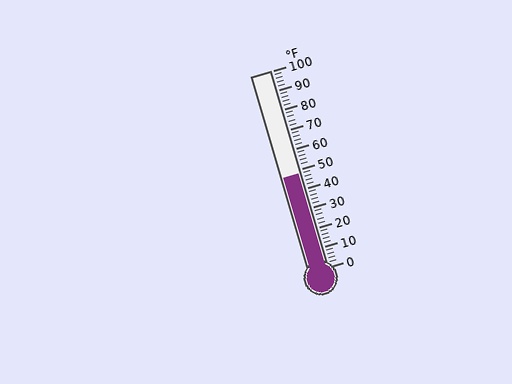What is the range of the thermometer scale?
The thermometer scale ranges from 0°F to 100°F.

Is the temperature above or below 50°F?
The temperature is below 50°F.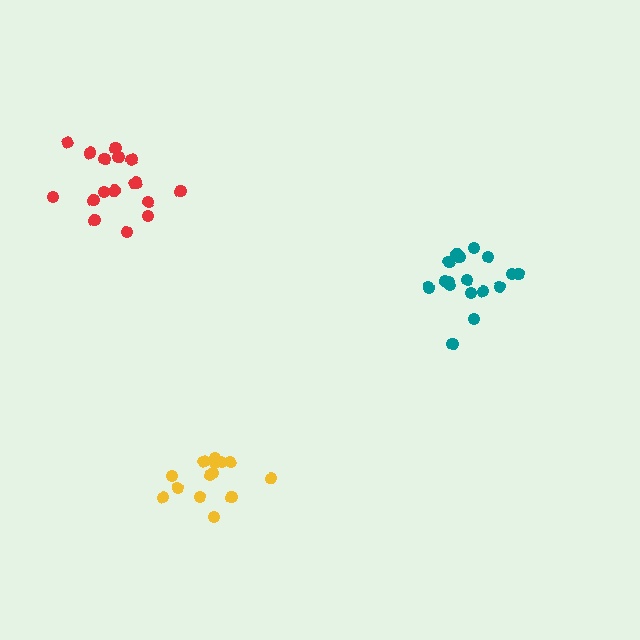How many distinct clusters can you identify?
There are 3 distinct clusters.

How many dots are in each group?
Group 1: 14 dots, Group 2: 17 dots, Group 3: 17 dots (48 total).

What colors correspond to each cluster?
The clusters are colored: yellow, red, teal.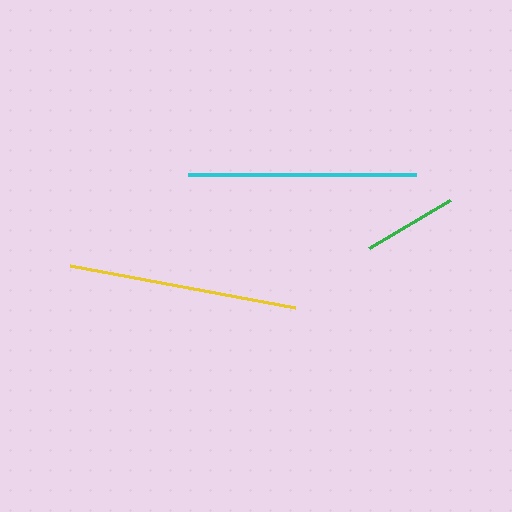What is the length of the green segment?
The green segment is approximately 95 pixels long.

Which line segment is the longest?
The yellow line is the longest at approximately 229 pixels.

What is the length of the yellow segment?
The yellow segment is approximately 229 pixels long.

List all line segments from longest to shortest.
From longest to shortest: yellow, cyan, green.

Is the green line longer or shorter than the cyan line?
The cyan line is longer than the green line.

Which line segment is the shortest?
The green line is the shortest at approximately 95 pixels.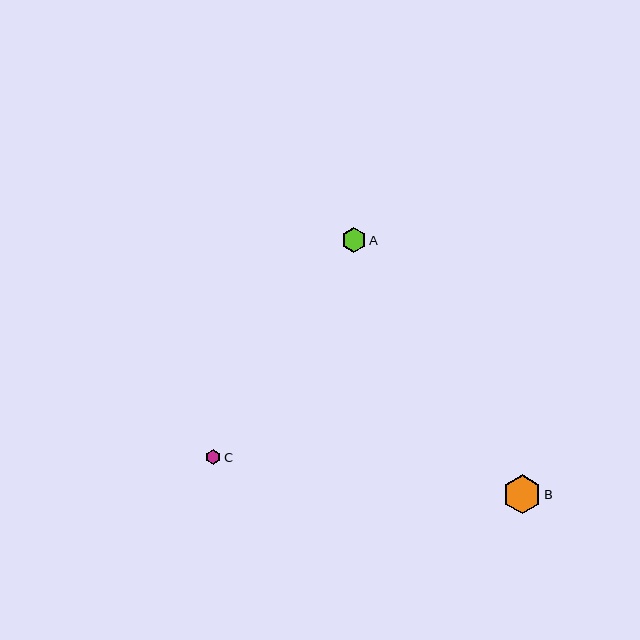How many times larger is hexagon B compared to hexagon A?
Hexagon B is approximately 1.6 times the size of hexagon A.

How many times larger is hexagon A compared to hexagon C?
Hexagon A is approximately 1.6 times the size of hexagon C.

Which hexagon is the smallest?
Hexagon C is the smallest with a size of approximately 15 pixels.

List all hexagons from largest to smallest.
From largest to smallest: B, A, C.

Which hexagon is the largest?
Hexagon B is the largest with a size of approximately 39 pixels.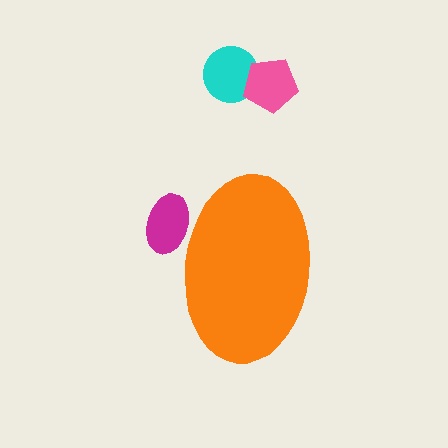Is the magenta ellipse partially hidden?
Yes, the magenta ellipse is partially hidden behind the orange ellipse.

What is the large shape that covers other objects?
An orange ellipse.